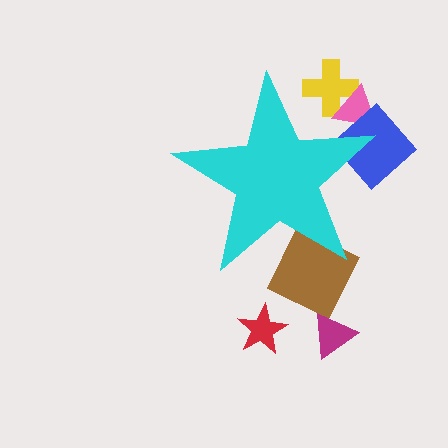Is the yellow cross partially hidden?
Yes, the yellow cross is partially hidden behind the cyan star.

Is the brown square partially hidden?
Yes, the brown square is partially hidden behind the cyan star.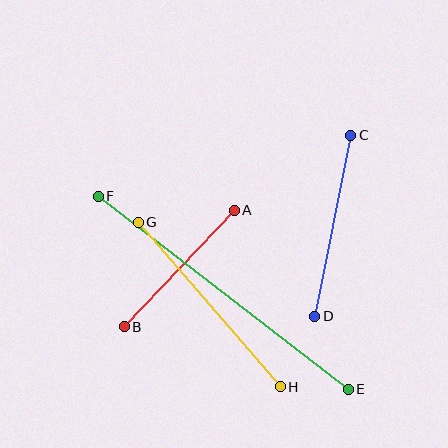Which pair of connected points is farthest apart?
Points E and F are farthest apart.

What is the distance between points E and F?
The distance is approximately 316 pixels.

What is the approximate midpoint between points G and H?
The midpoint is at approximately (209, 304) pixels.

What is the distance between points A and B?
The distance is approximately 160 pixels.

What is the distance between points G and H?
The distance is approximately 217 pixels.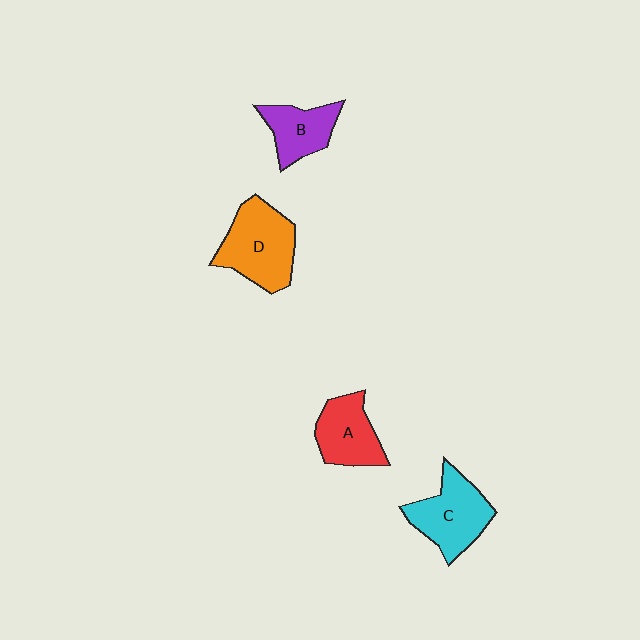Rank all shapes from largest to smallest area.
From largest to smallest: D (orange), C (cyan), A (red), B (purple).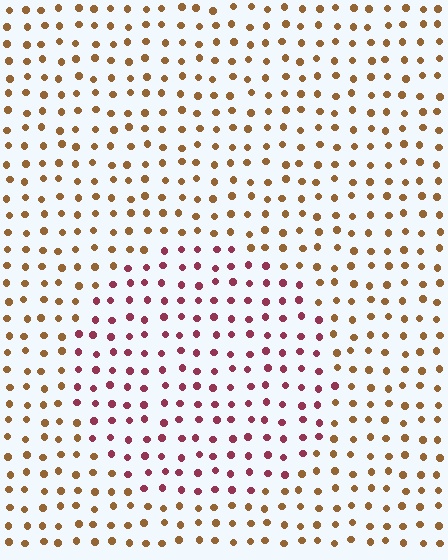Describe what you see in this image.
The image is filled with small brown elements in a uniform arrangement. A circle-shaped region is visible where the elements are tinted to a slightly different hue, forming a subtle color boundary.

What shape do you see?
I see a circle.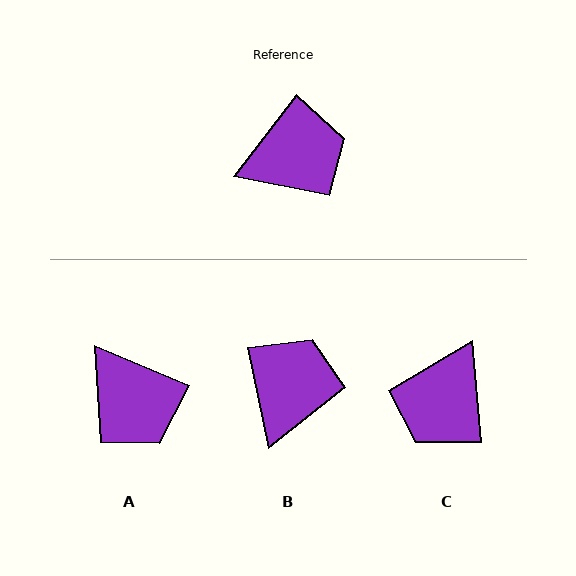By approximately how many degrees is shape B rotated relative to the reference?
Approximately 49 degrees counter-clockwise.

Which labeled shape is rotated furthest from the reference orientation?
C, about 138 degrees away.